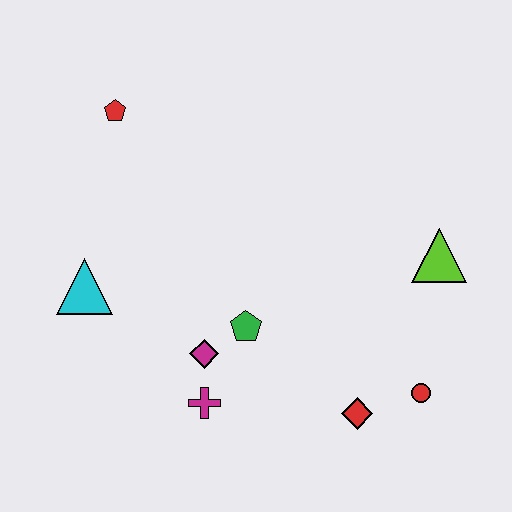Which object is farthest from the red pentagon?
The red circle is farthest from the red pentagon.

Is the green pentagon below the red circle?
No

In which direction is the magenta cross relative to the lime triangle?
The magenta cross is to the left of the lime triangle.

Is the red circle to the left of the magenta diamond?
No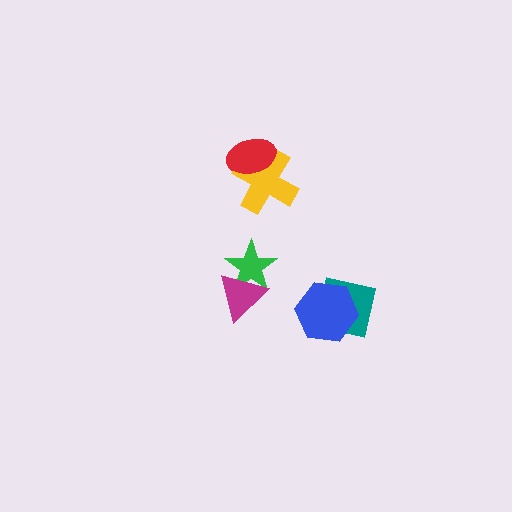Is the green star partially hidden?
Yes, it is partially covered by another shape.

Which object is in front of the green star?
The magenta triangle is in front of the green star.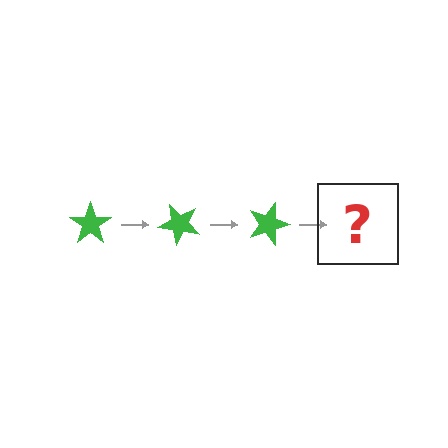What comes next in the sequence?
The next element should be a green star rotated 135 degrees.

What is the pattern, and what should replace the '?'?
The pattern is that the star rotates 45 degrees each step. The '?' should be a green star rotated 135 degrees.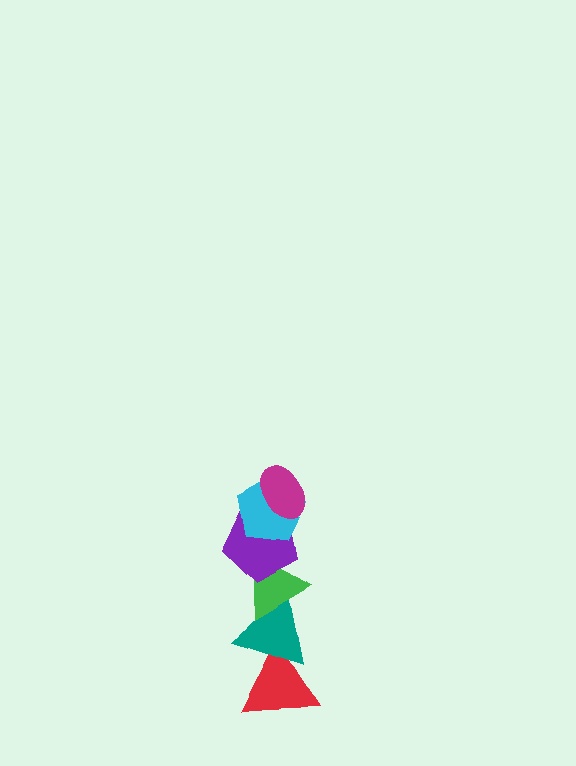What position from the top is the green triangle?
The green triangle is 4th from the top.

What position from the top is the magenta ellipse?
The magenta ellipse is 1st from the top.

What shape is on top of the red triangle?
The teal triangle is on top of the red triangle.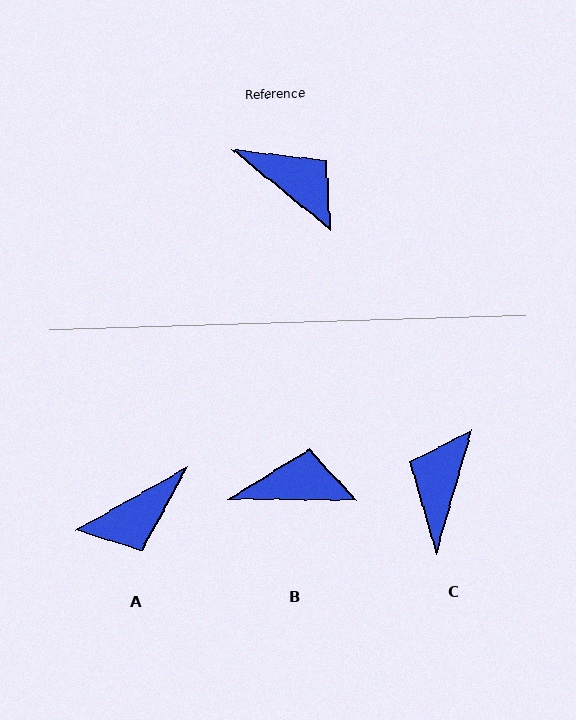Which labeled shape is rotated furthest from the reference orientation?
C, about 113 degrees away.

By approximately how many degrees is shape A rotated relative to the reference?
Approximately 111 degrees clockwise.